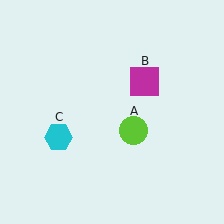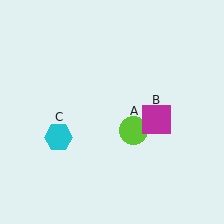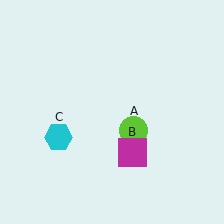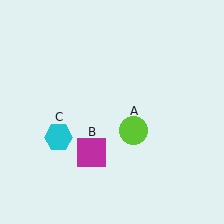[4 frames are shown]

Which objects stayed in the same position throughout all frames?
Lime circle (object A) and cyan hexagon (object C) remained stationary.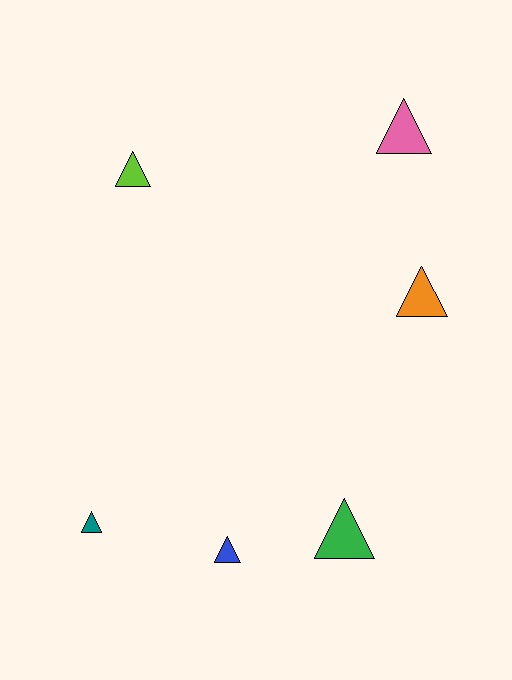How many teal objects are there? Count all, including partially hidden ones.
There is 1 teal object.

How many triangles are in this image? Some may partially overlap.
There are 6 triangles.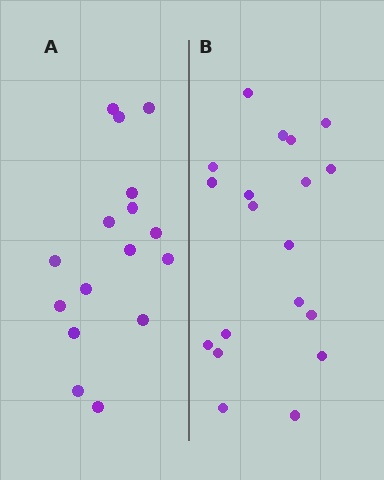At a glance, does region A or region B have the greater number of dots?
Region B (the right region) has more dots.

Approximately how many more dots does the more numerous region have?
Region B has just a few more — roughly 2 or 3 more dots than region A.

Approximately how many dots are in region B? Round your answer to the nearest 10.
About 20 dots. (The exact count is 19, which rounds to 20.)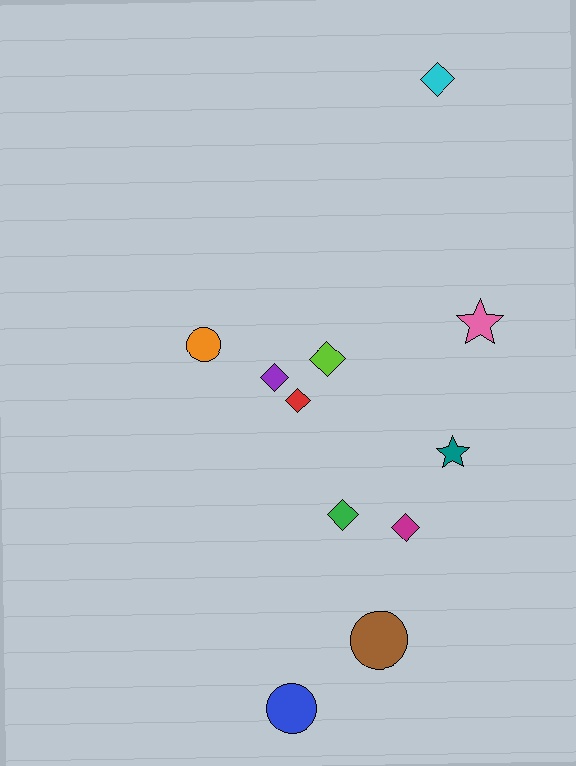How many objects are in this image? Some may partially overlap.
There are 11 objects.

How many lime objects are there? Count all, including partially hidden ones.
There is 1 lime object.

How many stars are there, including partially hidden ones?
There are 2 stars.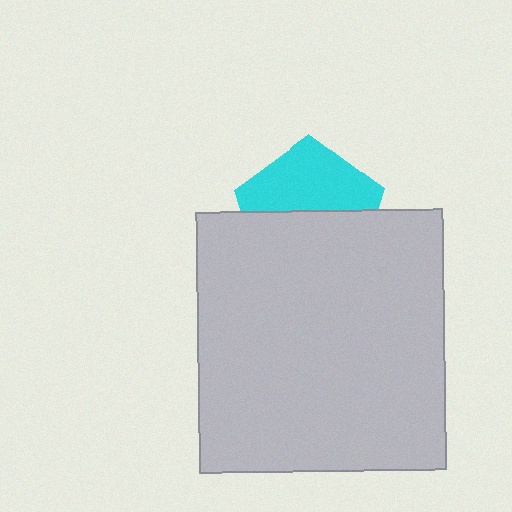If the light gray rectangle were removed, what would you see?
You would see the complete cyan pentagon.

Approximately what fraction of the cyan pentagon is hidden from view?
Roughly 52% of the cyan pentagon is hidden behind the light gray rectangle.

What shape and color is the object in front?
The object in front is a light gray rectangle.